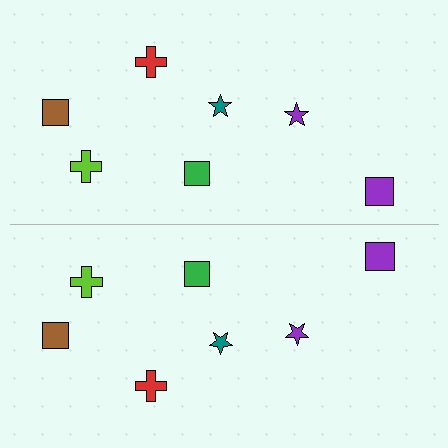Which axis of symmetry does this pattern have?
The pattern has a horizontal axis of symmetry running through the center of the image.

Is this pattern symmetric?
Yes, this pattern has bilateral (reflection) symmetry.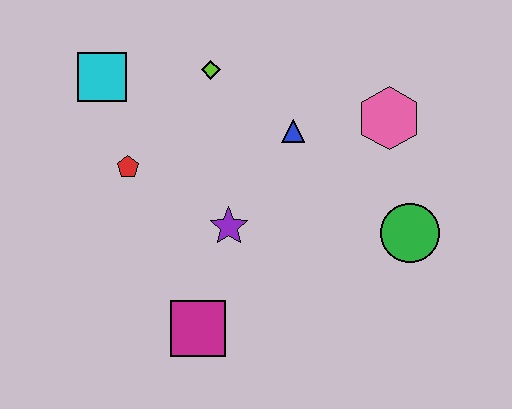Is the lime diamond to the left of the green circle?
Yes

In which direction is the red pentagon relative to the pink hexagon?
The red pentagon is to the left of the pink hexagon.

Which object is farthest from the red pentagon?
The green circle is farthest from the red pentagon.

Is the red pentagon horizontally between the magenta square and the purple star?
No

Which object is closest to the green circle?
The pink hexagon is closest to the green circle.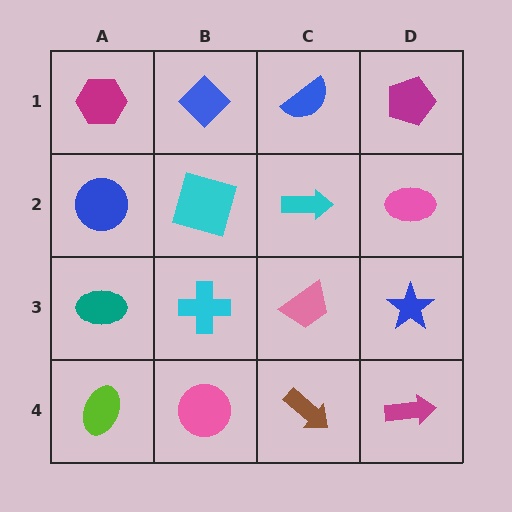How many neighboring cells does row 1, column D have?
2.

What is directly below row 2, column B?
A cyan cross.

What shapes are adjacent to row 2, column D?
A magenta pentagon (row 1, column D), a blue star (row 3, column D), a cyan arrow (row 2, column C).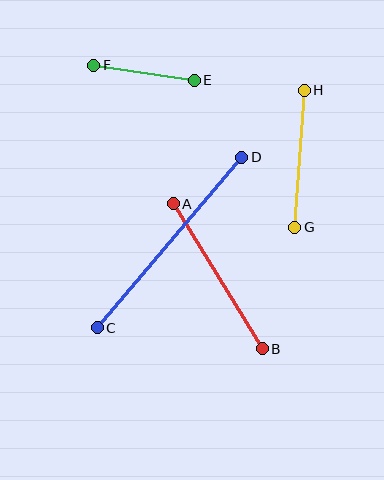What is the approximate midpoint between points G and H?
The midpoint is at approximately (300, 159) pixels.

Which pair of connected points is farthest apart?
Points C and D are farthest apart.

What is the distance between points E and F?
The distance is approximately 101 pixels.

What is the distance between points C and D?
The distance is approximately 223 pixels.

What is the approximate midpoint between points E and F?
The midpoint is at approximately (144, 73) pixels.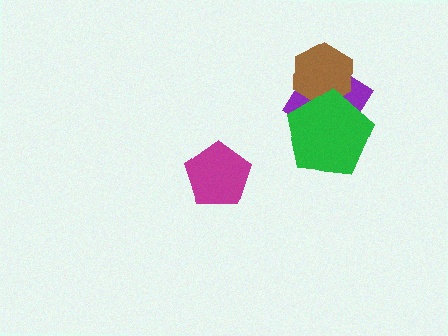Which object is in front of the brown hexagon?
The green pentagon is in front of the brown hexagon.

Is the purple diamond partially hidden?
Yes, it is partially covered by another shape.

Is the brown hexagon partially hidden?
Yes, it is partially covered by another shape.